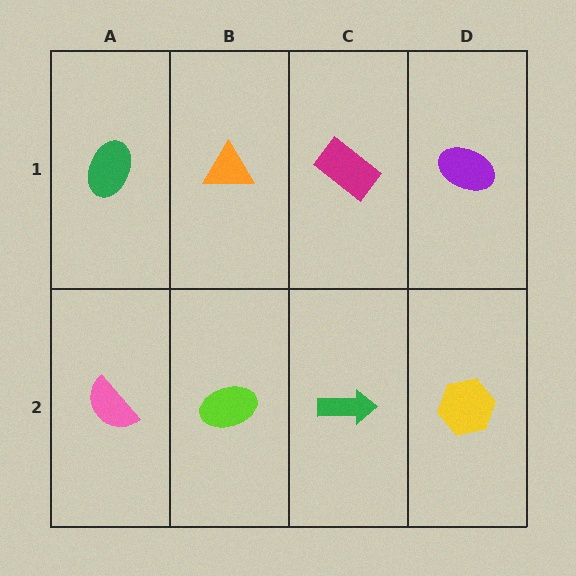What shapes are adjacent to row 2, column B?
An orange triangle (row 1, column B), a pink semicircle (row 2, column A), a green arrow (row 2, column C).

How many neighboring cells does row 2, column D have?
2.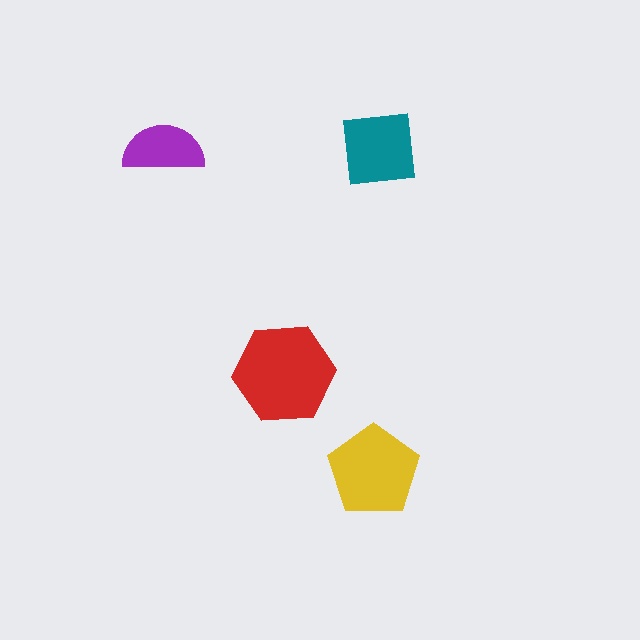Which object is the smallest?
The purple semicircle.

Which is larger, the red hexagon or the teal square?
The red hexagon.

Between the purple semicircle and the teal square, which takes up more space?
The teal square.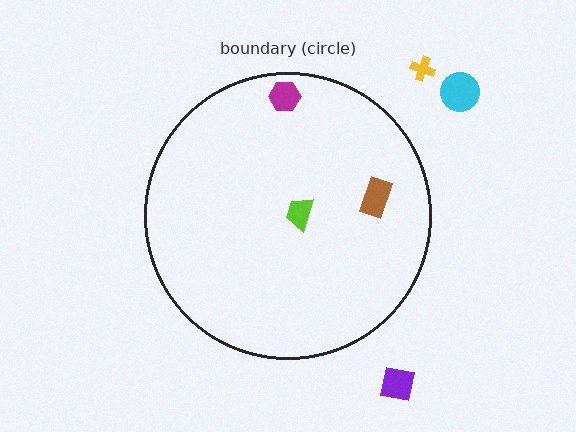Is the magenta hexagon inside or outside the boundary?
Inside.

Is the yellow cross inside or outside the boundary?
Outside.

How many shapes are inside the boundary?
3 inside, 3 outside.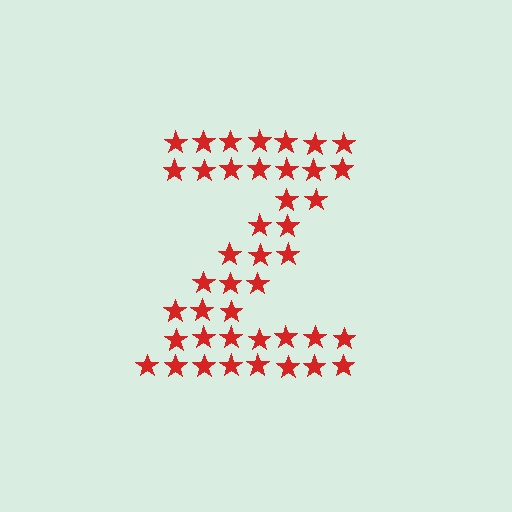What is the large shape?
The large shape is the letter Z.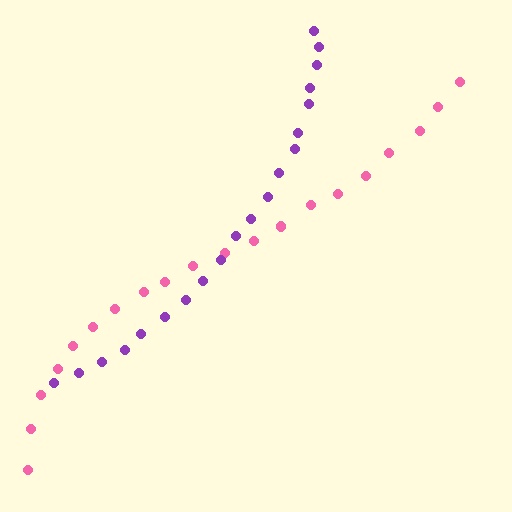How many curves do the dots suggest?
There are 2 distinct paths.